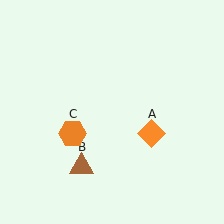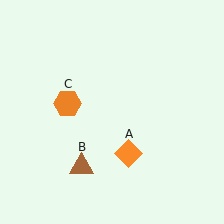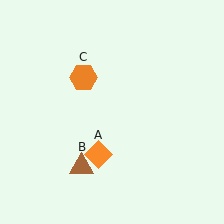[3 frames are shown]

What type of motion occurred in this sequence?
The orange diamond (object A), orange hexagon (object C) rotated clockwise around the center of the scene.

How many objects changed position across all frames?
2 objects changed position: orange diamond (object A), orange hexagon (object C).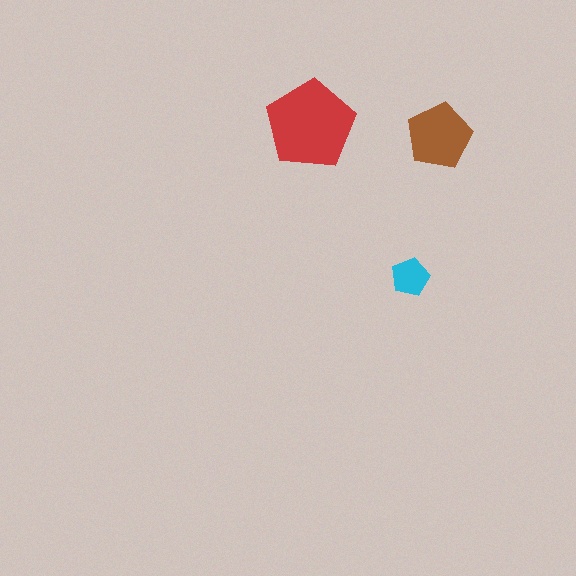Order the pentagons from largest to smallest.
the red one, the brown one, the cyan one.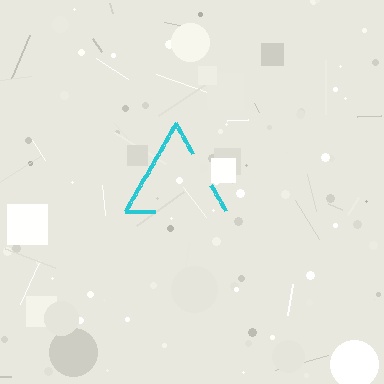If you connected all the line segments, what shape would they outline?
They would outline a triangle.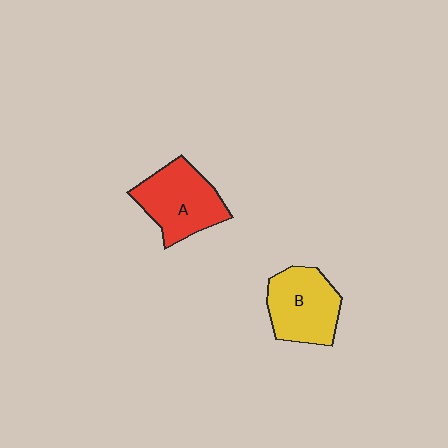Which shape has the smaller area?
Shape B (yellow).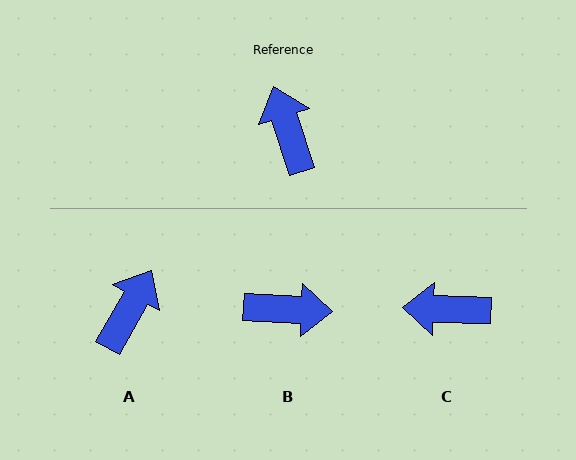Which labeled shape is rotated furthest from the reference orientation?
B, about 111 degrees away.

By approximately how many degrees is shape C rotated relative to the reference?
Approximately 70 degrees counter-clockwise.